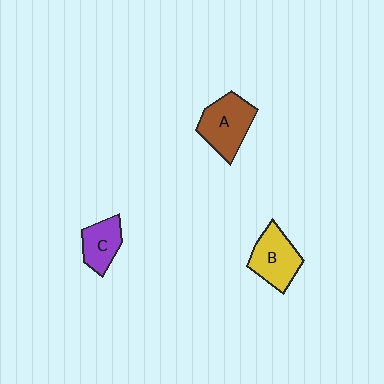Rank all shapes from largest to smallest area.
From largest to smallest: A (brown), B (yellow), C (purple).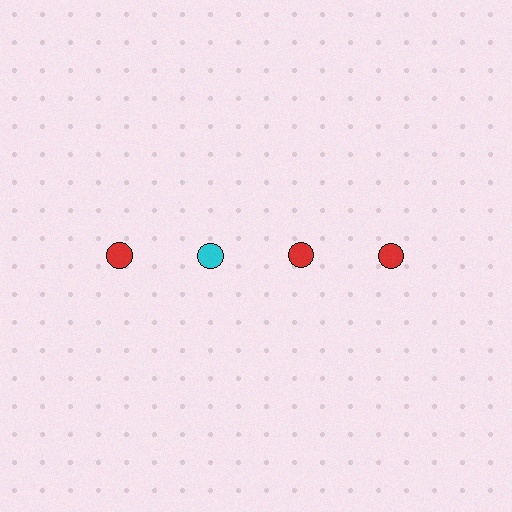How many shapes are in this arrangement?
There are 4 shapes arranged in a grid pattern.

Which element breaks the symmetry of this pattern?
The cyan circle in the top row, second from left column breaks the symmetry. All other shapes are red circles.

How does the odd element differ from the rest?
It has a different color: cyan instead of red.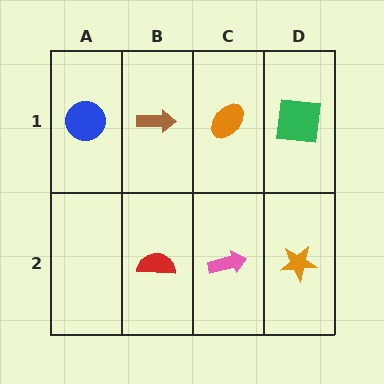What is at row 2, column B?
A red semicircle.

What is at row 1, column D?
A green square.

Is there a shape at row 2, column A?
No, that cell is empty.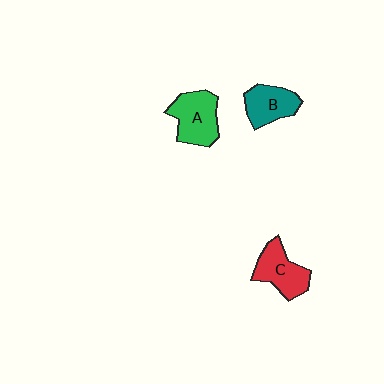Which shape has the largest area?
Shape A (green).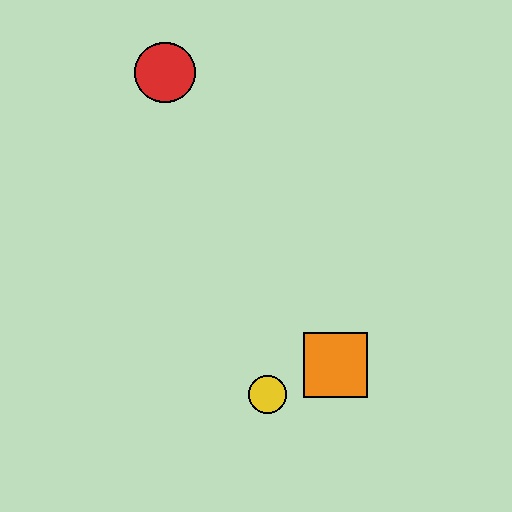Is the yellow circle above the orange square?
No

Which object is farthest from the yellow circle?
The red circle is farthest from the yellow circle.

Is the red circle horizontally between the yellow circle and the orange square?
No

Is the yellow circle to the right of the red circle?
Yes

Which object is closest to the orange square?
The yellow circle is closest to the orange square.